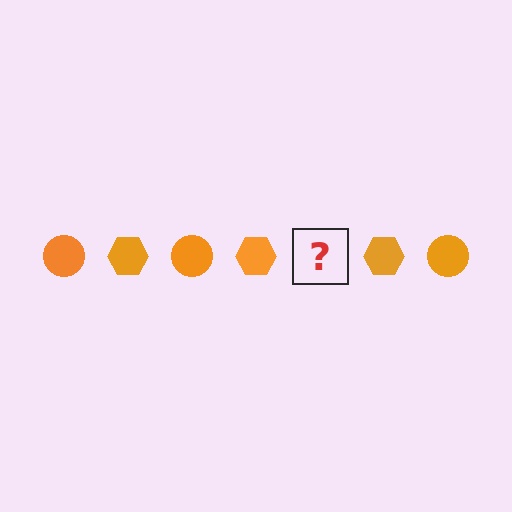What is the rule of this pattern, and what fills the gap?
The rule is that the pattern cycles through circle, hexagon shapes in orange. The gap should be filled with an orange circle.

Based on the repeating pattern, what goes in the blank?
The blank should be an orange circle.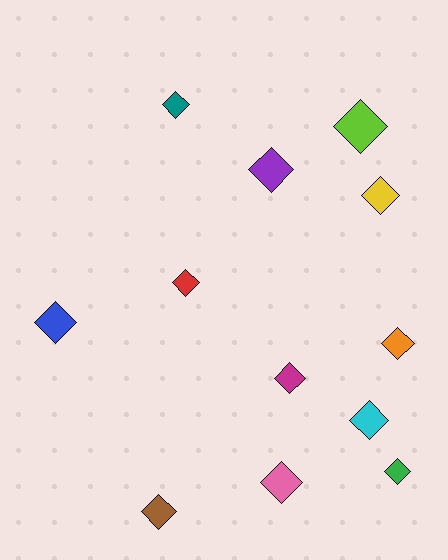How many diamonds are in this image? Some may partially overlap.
There are 12 diamonds.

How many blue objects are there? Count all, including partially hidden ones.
There is 1 blue object.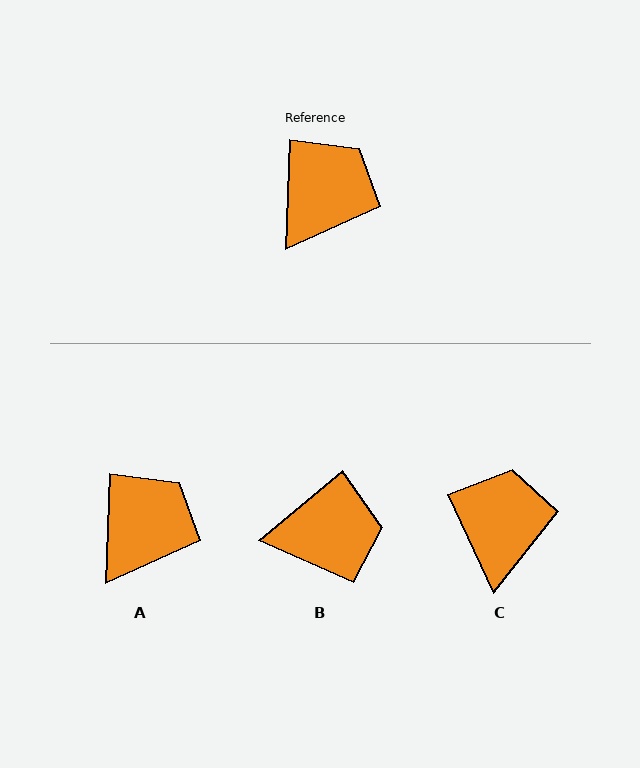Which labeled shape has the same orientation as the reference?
A.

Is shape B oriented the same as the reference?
No, it is off by about 48 degrees.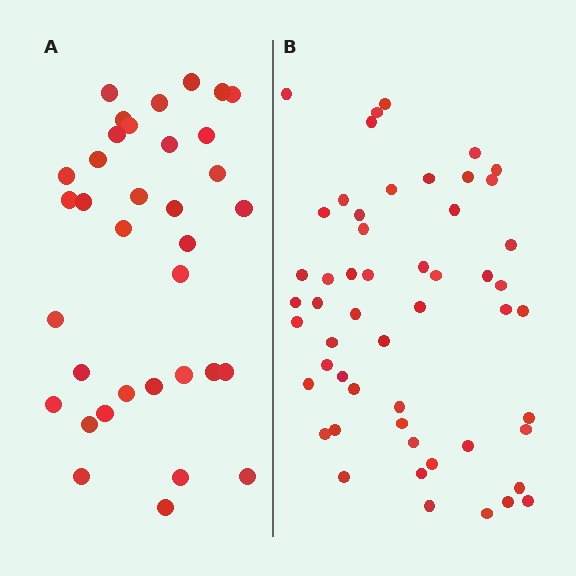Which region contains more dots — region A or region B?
Region B (the right region) has more dots.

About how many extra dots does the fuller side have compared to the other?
Region B has approximately 20 more dots than region A.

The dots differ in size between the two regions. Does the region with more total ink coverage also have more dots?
No. Region A has more total ink coverage because its dots are larger, but region B actually contains more individual dots. Total area can be misleading — the number of items is what matters here.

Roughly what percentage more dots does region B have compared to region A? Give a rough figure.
About 50% more.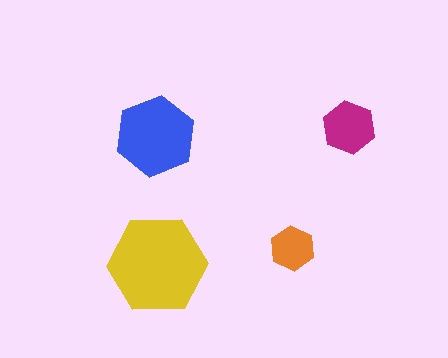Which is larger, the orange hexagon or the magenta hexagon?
The magenta one.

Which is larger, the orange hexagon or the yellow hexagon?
The yellow one.